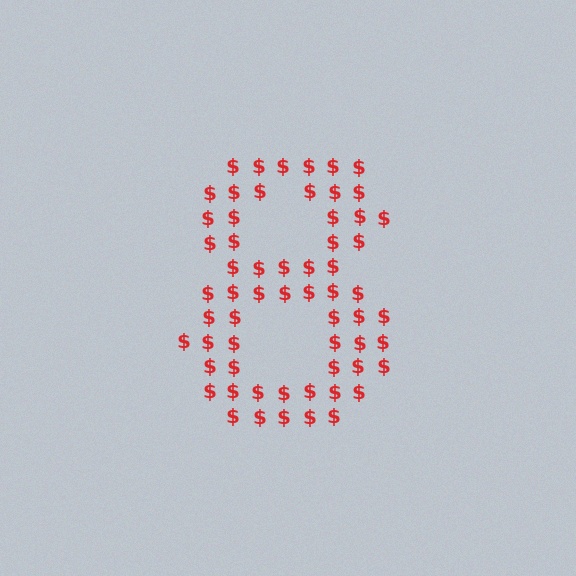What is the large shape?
The large shape is the digit 8.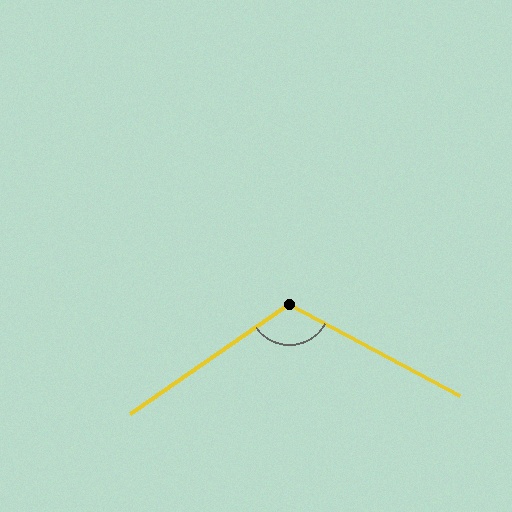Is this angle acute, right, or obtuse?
It is obtuse.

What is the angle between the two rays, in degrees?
Approximately 117 degrees.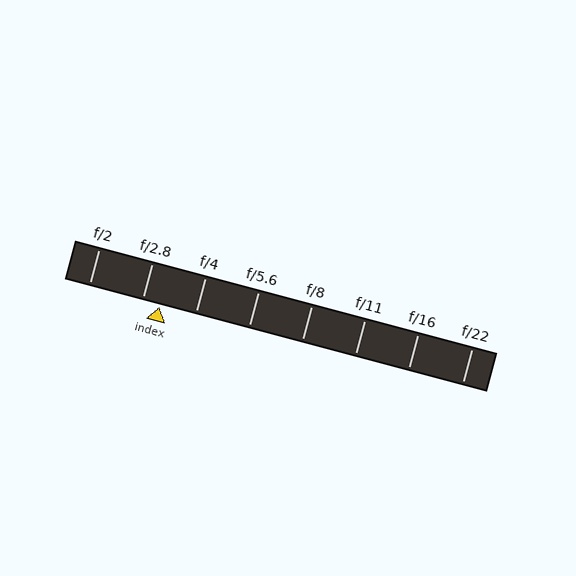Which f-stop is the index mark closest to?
The index mark is closest to f/2.8.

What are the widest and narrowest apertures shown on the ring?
The widest aperture shown is f/2 and the narrowest is f/22.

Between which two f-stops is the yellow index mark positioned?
The index mark is between f/2.8 and f/4.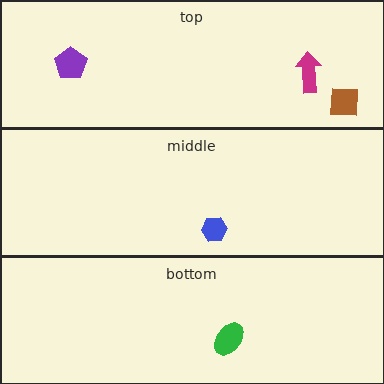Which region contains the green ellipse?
The bottom region.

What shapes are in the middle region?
The blue hexagon.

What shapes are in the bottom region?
The green ellipse.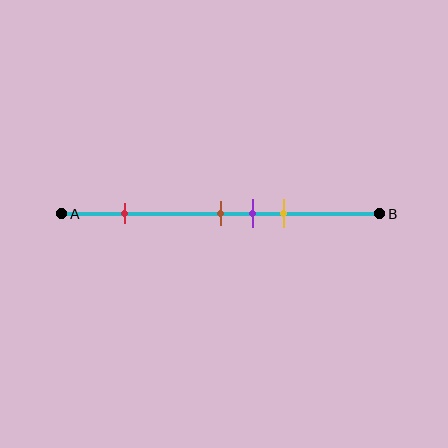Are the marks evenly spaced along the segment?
No, the marks are not evenly spaced.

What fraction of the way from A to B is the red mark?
The red mark is approximately 20% (0.2) of the way from A to B.